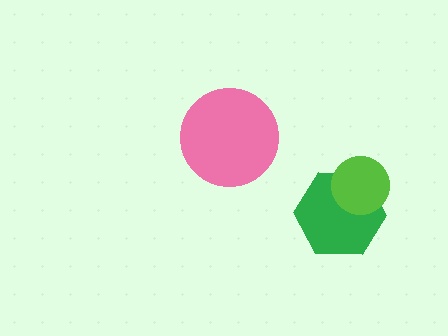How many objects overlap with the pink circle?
0 objects overlap with the pink circle.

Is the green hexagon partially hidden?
Yes, it is partially covered by another shape.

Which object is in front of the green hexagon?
The lime circle is in front of the green hexagon.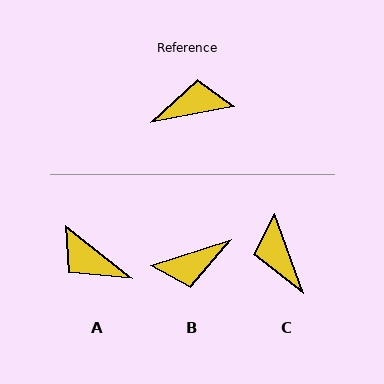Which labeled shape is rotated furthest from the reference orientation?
B, about 173 degrees away.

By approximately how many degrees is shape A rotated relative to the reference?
Approximately 131 degrees counter-clockwise.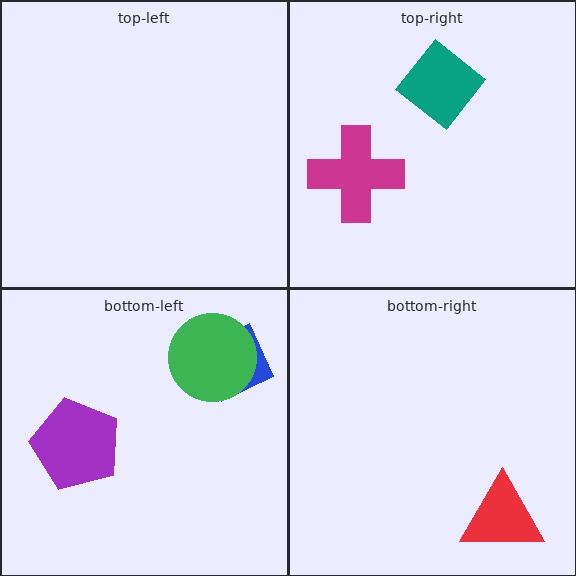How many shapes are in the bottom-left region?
3.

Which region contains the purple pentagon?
The bottom-left region.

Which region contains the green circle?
The bottom-left region.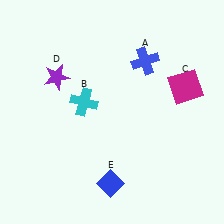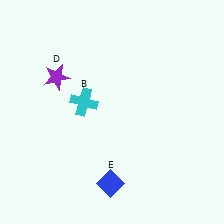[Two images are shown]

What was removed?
The magenta square (C), the blue cross (A) were removed in Image 2.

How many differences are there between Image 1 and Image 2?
There are 2 differences between the two images.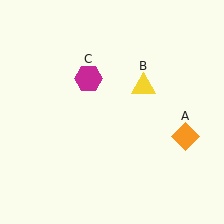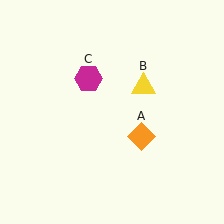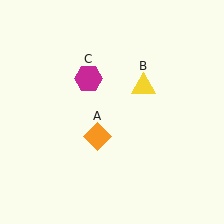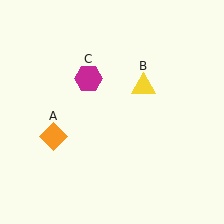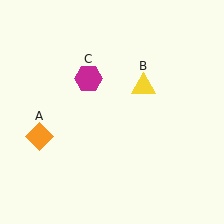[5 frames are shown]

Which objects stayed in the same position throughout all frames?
Yellow triangle (object B) and magenta hexagon (object C) remained stationary.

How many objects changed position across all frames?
1 object changed position: orange diamond (object A).